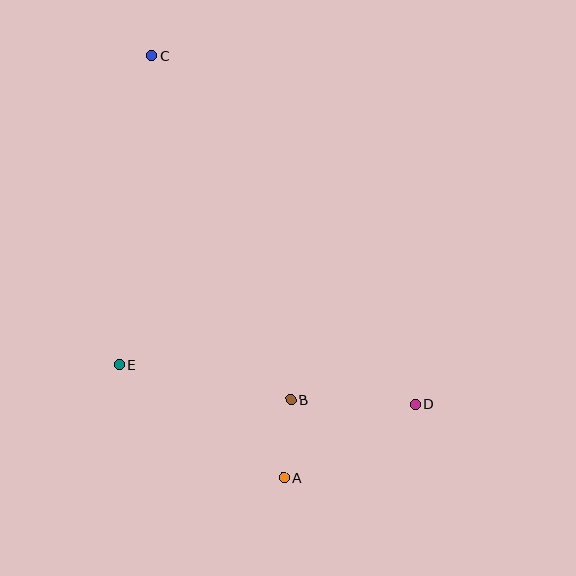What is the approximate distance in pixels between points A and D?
The distance between A and D is approximately 150 pixels.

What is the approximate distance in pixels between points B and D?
The distance between B and D is approximately 124 pixels.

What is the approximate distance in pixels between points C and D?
The distance between C and D is approximately 437 pixels.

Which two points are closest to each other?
Points A and B are closest to each other.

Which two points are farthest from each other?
Points A and C are farthest from each other.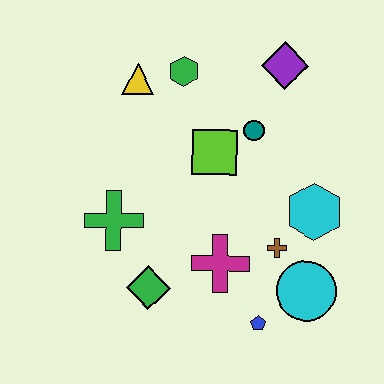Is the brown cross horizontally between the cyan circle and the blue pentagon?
Yes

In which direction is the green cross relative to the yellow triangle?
The green cross is below the yellow triangle.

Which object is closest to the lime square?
The teal circle is closest to the lime square.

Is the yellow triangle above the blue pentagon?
Yes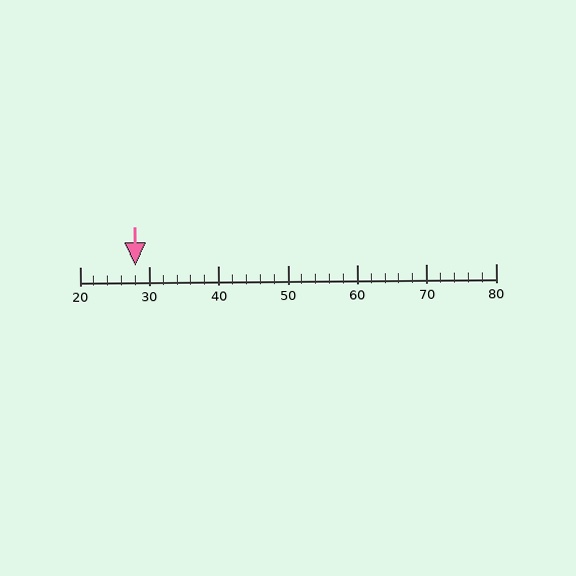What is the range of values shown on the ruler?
The ruler shows values from 20 to 80.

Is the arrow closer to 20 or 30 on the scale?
The arrow is closer to 30.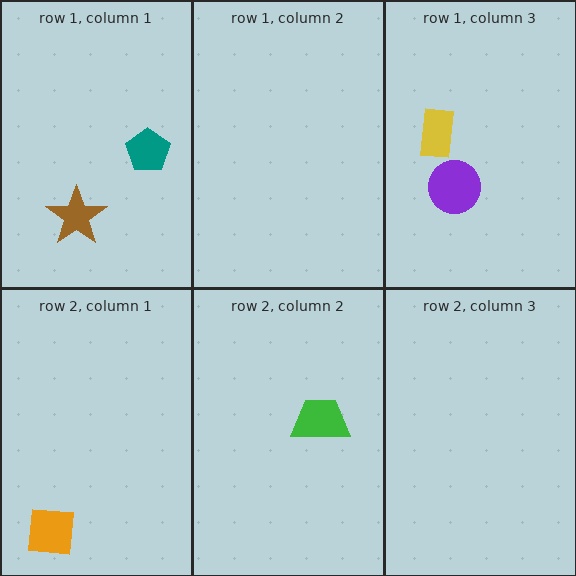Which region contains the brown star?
The row 1, column 1 region.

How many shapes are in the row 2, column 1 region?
1.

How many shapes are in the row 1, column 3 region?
2.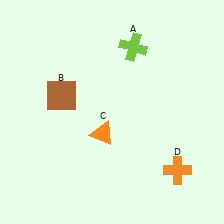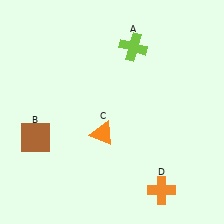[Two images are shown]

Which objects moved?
The objects that moved are: the brown square (B), the orange cross (D).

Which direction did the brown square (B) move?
The brown square (B) moved down.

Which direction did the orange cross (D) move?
The orange cross (D) moved down.